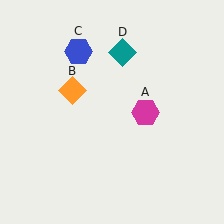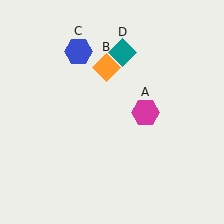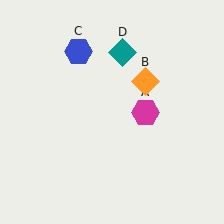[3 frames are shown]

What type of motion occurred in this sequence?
The orange diamond (object B) rotated clockwise around the center of the scene.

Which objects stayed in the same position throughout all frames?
Magenta hexagon (object A) and blue hexagon (object C) and teal diamond (object D) remained stationary.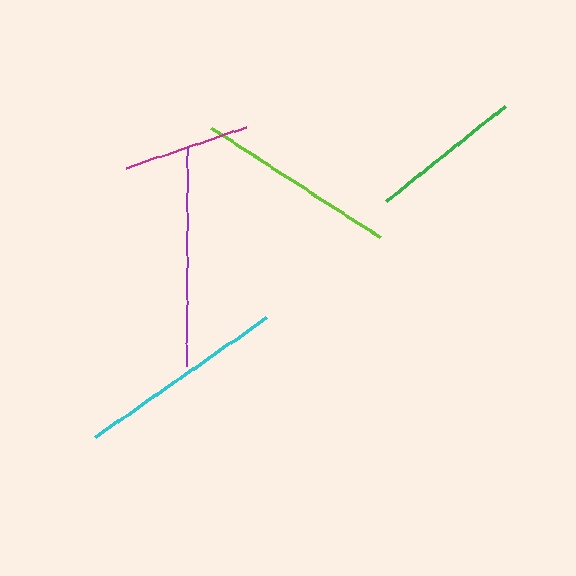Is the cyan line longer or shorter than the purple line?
The purple line is longer than the cyan line.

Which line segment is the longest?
The purple line is the longest at approximately 221 pixels.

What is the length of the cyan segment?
The cyan segment is approximately 209 pixels long.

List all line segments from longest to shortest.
From longest to shortest: purple, cyan, lime, green, magenta.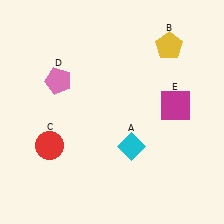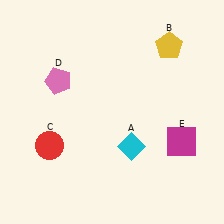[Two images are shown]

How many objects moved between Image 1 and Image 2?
1 object moved between the two images.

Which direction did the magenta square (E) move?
The magenta square (E) moved down.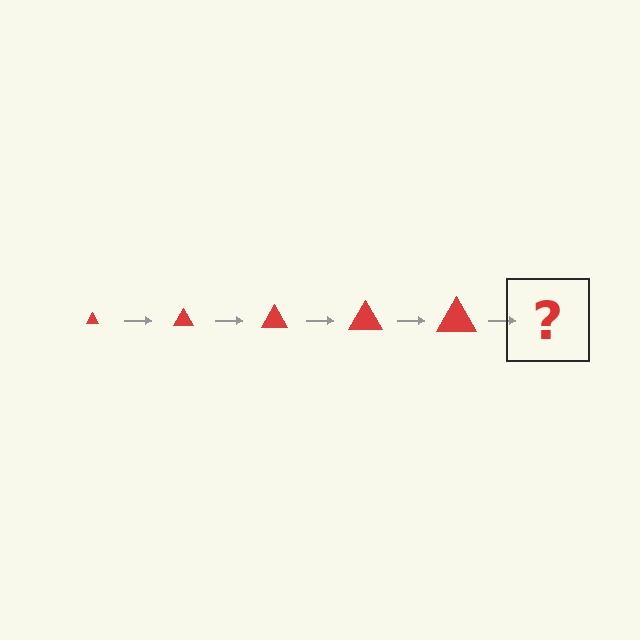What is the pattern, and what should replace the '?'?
The pattern is that the triangle gets progressively larger each step. The '?' should be a red triangle, larger than the previous one.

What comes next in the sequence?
The next element should be a red triangle, larger than the previous one.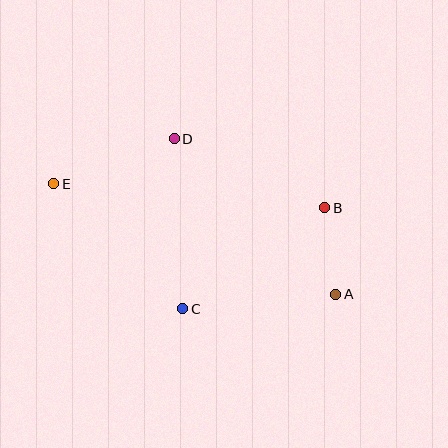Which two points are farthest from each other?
Points A and E are farthest from each other.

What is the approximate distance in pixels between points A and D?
The distance between A and D is approximately 224 pixels.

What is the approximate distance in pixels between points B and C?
The distance between B and C is approximately 174 pixels.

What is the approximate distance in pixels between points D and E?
The distance between D and E is approximately 128 pixels.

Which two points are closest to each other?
Points A and B are closest to each other.